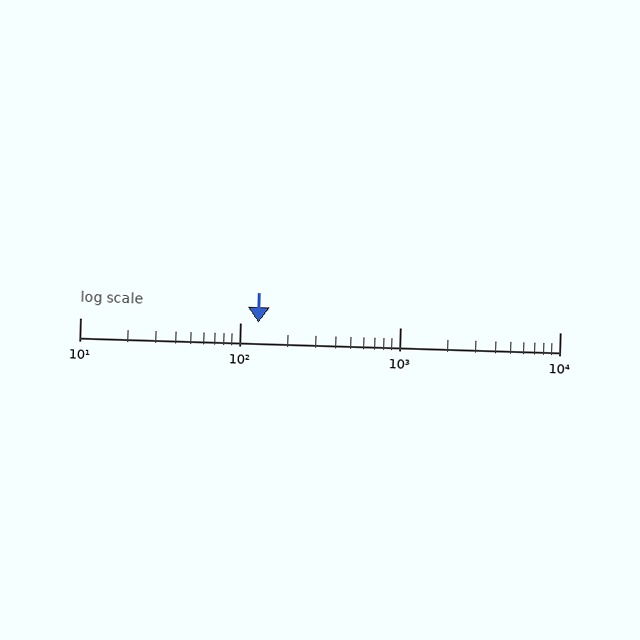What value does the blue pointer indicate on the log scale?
The pointer indicates approximately 130.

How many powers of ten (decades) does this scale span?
The scale spans 3 decades, from 10 to 10000.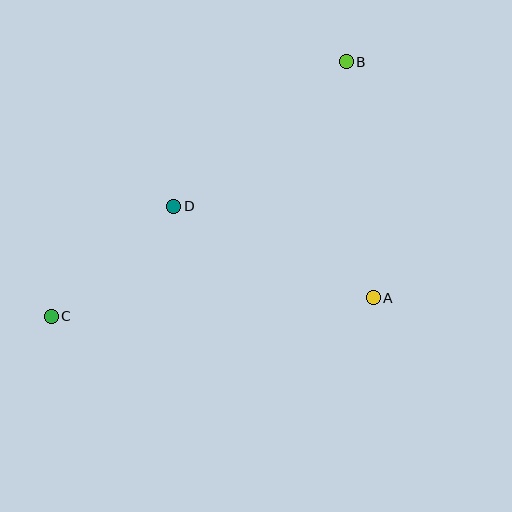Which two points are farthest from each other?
Points B and C are farthest from each other.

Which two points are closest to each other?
Points C and D are closest to each other.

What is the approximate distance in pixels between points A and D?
The distance between A and D is approximately 220 pixels.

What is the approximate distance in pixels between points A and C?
The distance between A and C is approximately 323 pixels.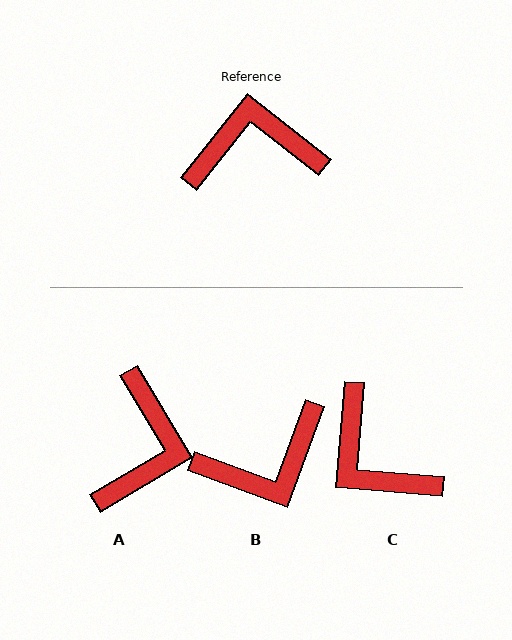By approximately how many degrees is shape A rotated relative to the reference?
Approximately 111 degrees clockwise.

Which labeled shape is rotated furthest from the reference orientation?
B, about 162 degrees away.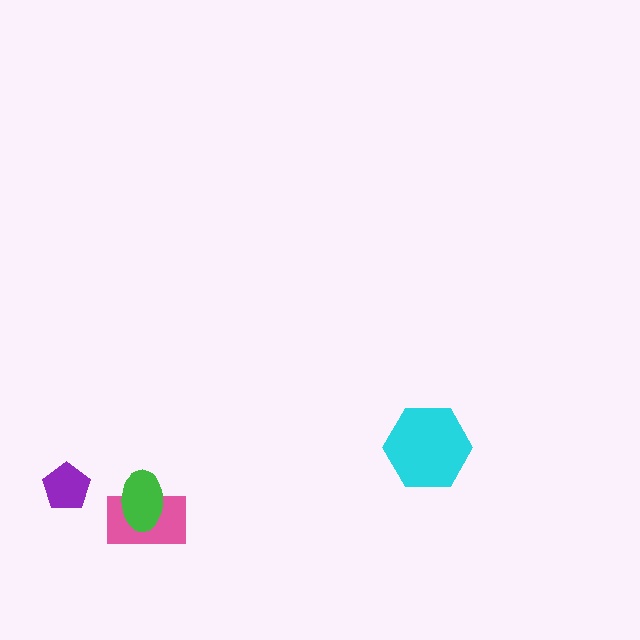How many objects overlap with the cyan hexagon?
0 objects overlap with the cyan hexagon.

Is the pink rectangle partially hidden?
Yes, it is partially covered by another shape.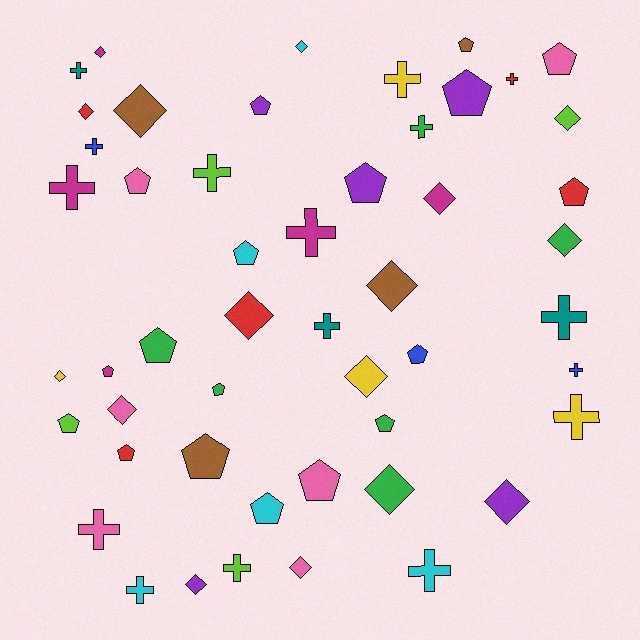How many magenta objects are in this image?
There are 5 magenta objects.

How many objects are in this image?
There are 50 objects.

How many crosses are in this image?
There are 16 crosses.